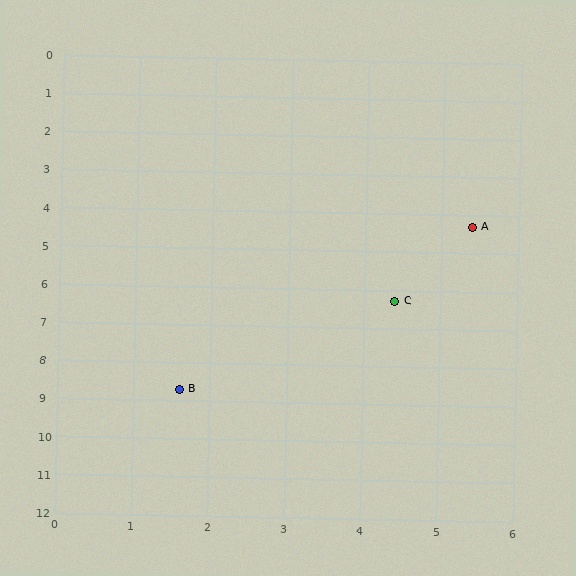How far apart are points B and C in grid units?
Points B and C are about 3.7 grid units apart.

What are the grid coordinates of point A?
Point A is at approximately (5.4, 4.3).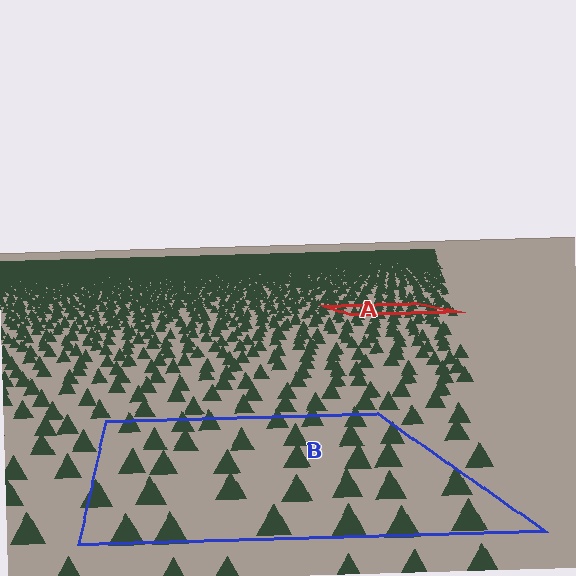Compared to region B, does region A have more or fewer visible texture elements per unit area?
Region A has more texture elements per unit area — they are packed more densely because it is farther away.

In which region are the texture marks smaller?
The texture marks are smaller in region A, because it is farther away.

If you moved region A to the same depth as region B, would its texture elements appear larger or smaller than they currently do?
They would appear larger. At a closer depth, the same texture elements are projected at a bigger on-screen size.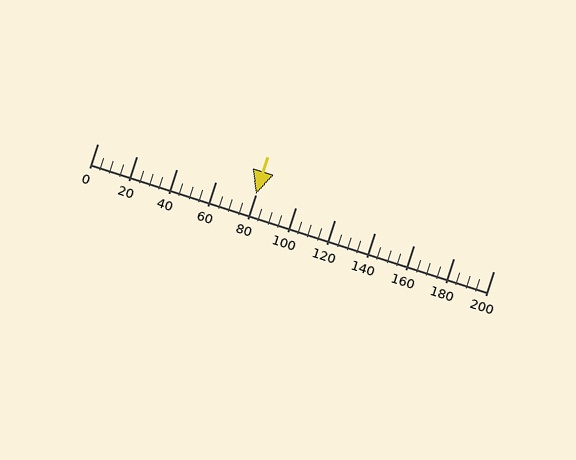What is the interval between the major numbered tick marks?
The major tick marks are spaced 20 units apart.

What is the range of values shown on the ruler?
The ruler shows values from 0 to 200.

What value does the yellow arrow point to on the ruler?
The yellow arrow points to approximately 80.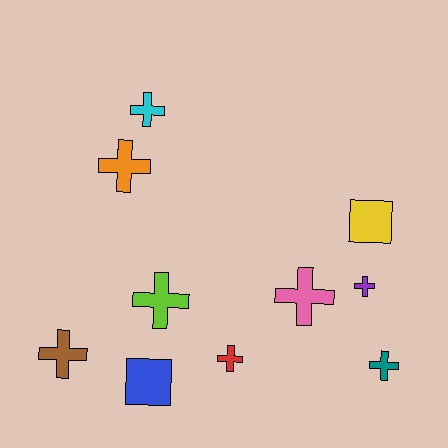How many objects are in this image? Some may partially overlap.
There are 10 objects.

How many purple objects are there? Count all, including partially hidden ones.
There is 1 purple object.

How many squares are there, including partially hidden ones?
There are 2 squares.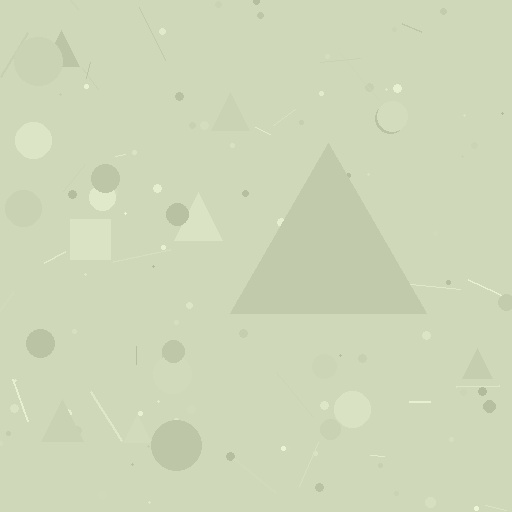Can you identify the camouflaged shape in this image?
The camouflaged shape is a triangle.